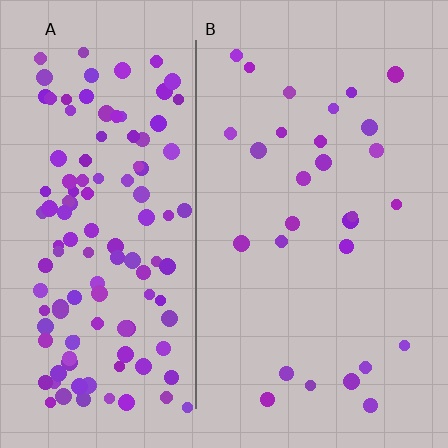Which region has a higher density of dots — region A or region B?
A (the left).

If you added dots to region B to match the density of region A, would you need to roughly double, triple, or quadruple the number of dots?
Approximately quadruple.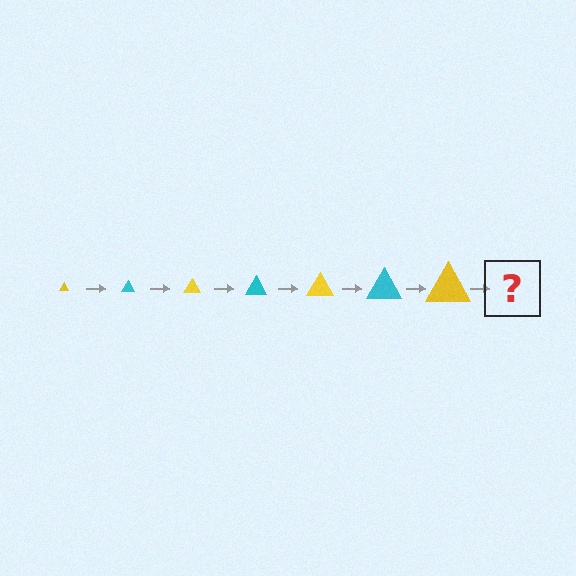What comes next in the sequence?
The next element should be a cyan triangle, larger than the previous one.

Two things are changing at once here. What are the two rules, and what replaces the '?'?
The two rules are that the triangle grows larger each step and the color cycles through yellow and cyan. The '?' should be a cyan triangle, larger than the previous one.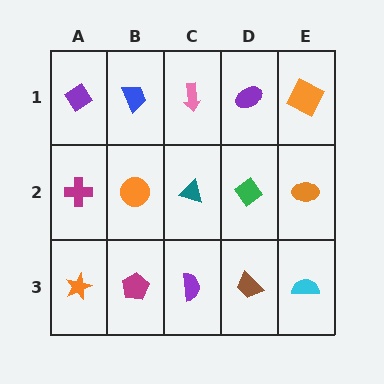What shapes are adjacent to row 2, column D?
A purple ellipse (row 1, column D), a brown trapezoid (row 3, column D), a teal triangle (row 2, column C), an orange ellipse (row 2, column E).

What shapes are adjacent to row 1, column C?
A teal triangle (row 2, column C), a blue trapezoid (row 1, column B), a purple ellipse (row 1, column D).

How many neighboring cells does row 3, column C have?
3.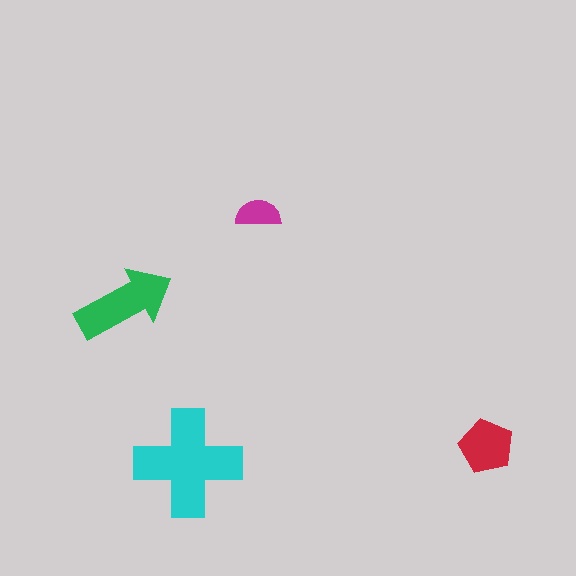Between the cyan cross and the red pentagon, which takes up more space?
The cyan cross.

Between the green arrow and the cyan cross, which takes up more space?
The cyan cross.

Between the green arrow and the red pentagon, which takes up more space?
The green arrow.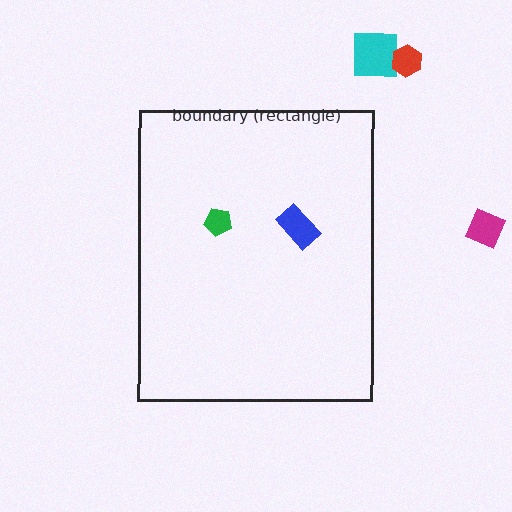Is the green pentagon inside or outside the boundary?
Inside.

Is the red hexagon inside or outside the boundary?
Outside.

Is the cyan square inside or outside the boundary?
Outside.